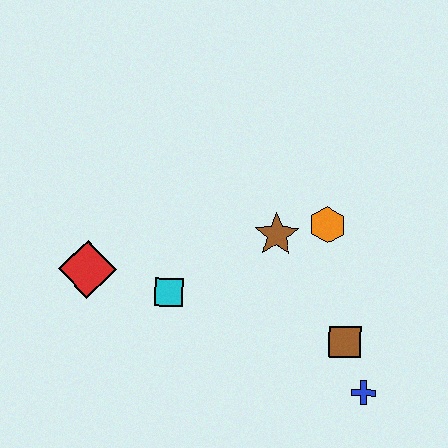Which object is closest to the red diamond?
The cyan square is closest to the red diamond.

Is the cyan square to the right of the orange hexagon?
No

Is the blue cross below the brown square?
Yes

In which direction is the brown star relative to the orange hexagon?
The brown star is to the left of the orange hexagon.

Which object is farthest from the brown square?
The red diamond is farthest from the brown square.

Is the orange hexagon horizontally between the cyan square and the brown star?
No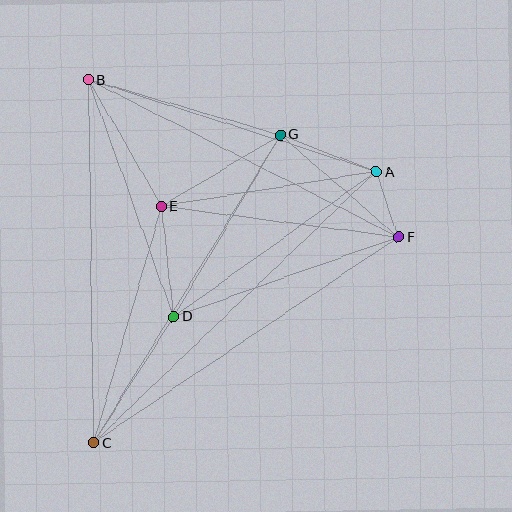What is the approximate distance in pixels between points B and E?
The distance between B and E is approximately 146 pixels.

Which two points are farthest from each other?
Points A and C are farthest from each other.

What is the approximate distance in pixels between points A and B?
The distance between A and B is approximately 303 pixels.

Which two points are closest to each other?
Points A and F are closest to each other.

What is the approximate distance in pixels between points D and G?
The distance between D and G is approximately 211 pixels.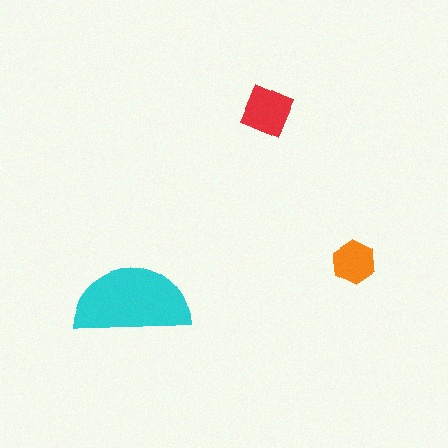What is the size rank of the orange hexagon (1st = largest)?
3rd.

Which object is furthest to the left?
The cyan semicircle is leftmost.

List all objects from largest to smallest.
The cyan semicircle, the red diamond, the orange hexagon.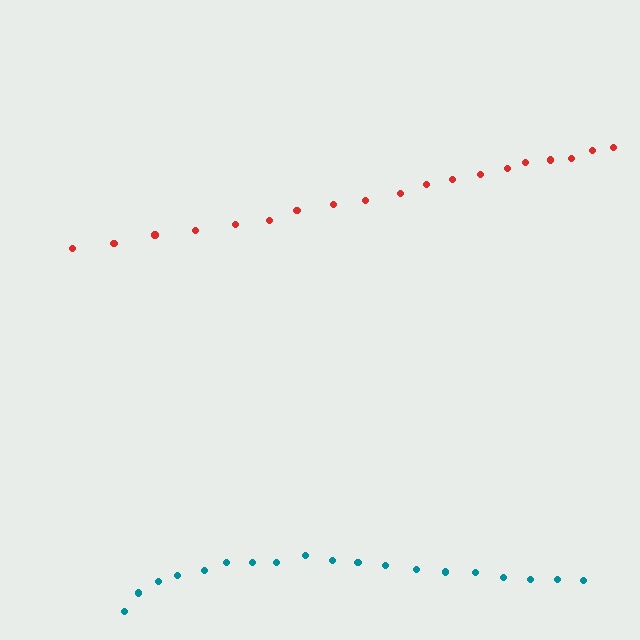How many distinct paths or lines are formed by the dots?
There are 2 distinct paths.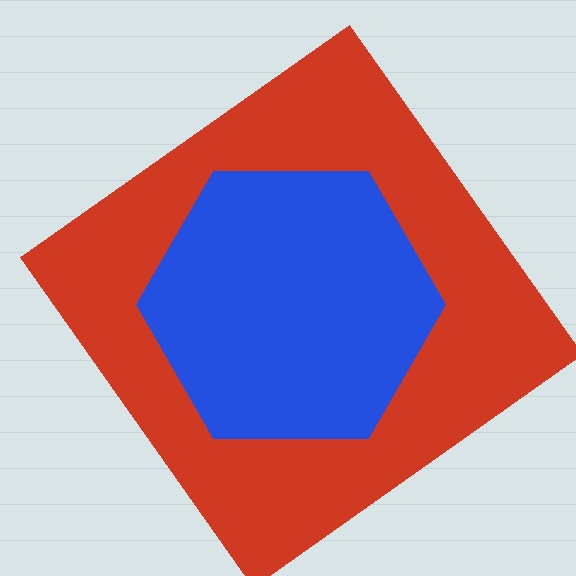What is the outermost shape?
The red diamond.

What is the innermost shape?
The blue hexagon.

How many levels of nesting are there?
2.